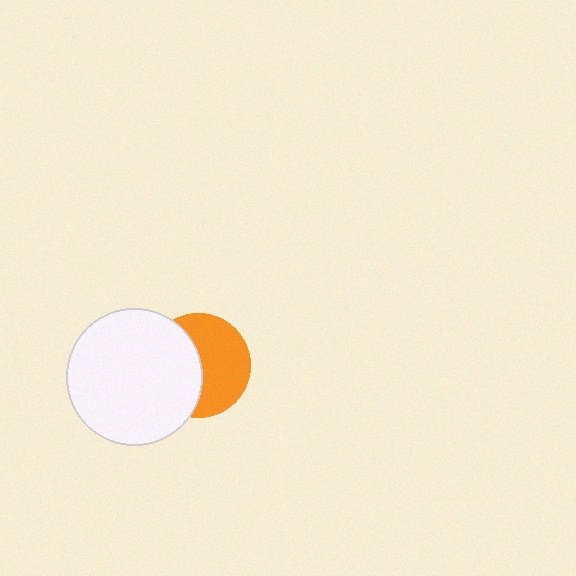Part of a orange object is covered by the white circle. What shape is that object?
It is a circle.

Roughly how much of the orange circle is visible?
About half of it is visible (roughly 54%).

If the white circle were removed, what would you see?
You would see the complete orange circle.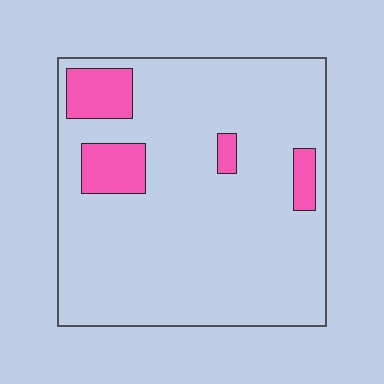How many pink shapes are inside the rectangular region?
4.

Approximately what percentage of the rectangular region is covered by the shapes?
Approximately 10%.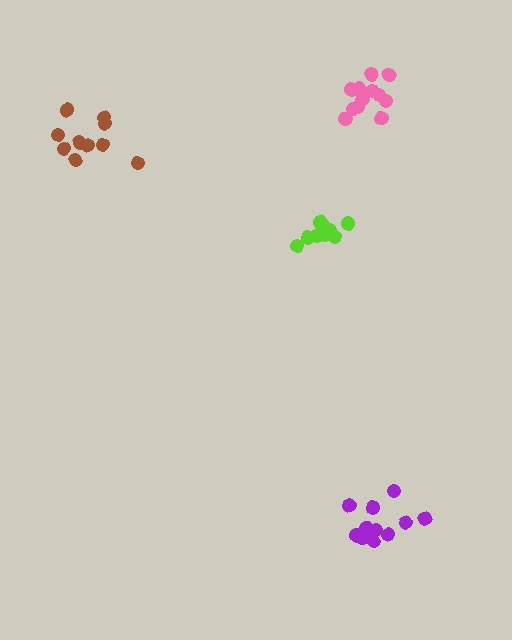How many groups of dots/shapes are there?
There are 4 groups.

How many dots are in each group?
Group 1: 10 dots, Group 2: 12 dots, Group 3: 9 dots, Group 4: 13 dots (44 total).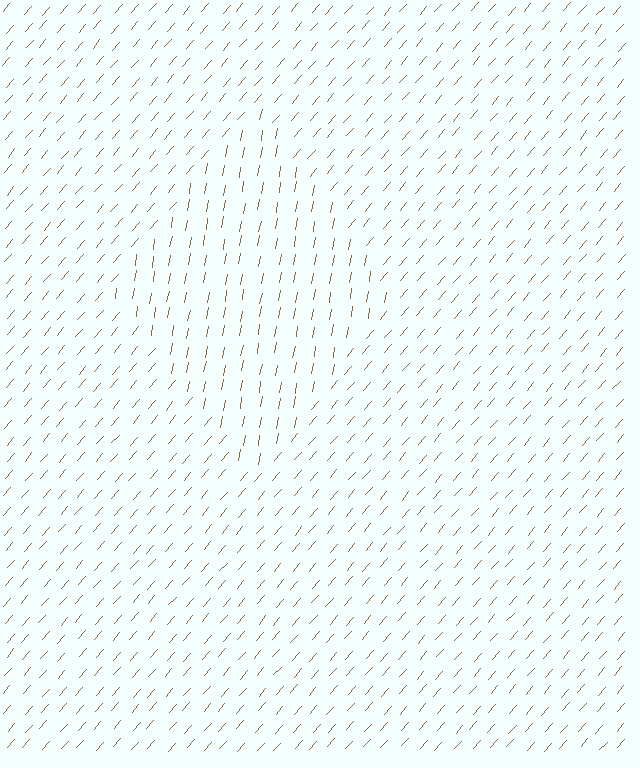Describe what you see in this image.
The image is filled with small brown line segments. A diamond region in the image has lines oriented differently from the surrounding lines, creating a visible texture boundary.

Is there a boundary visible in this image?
Yes, there is a texture boundary formed by a change in line orientation.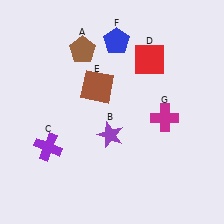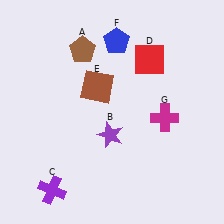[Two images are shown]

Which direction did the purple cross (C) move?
The purple cross (C) moved down.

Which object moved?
The purple cross (C) moved down.